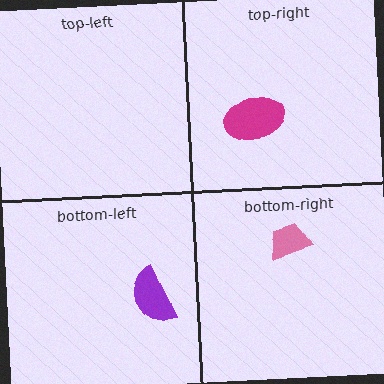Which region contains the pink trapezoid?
The bottom-right region.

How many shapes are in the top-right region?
1.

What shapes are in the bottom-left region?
The purple semicircle.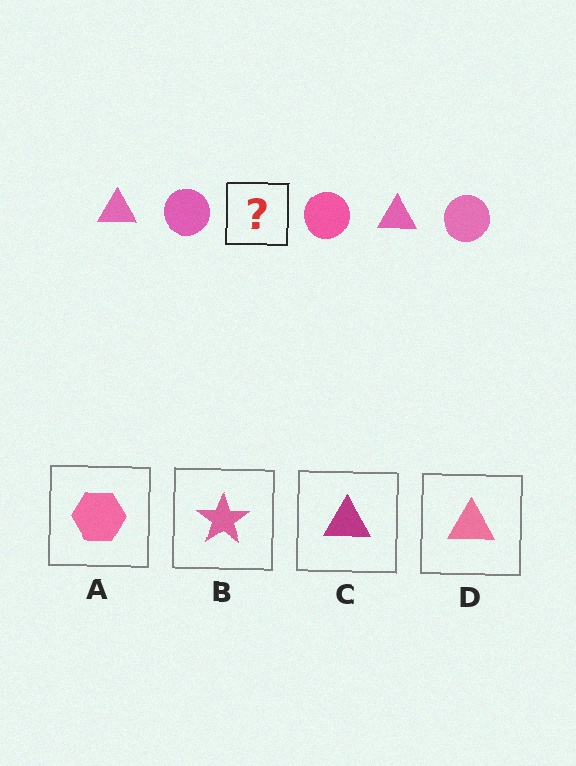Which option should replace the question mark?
Option D.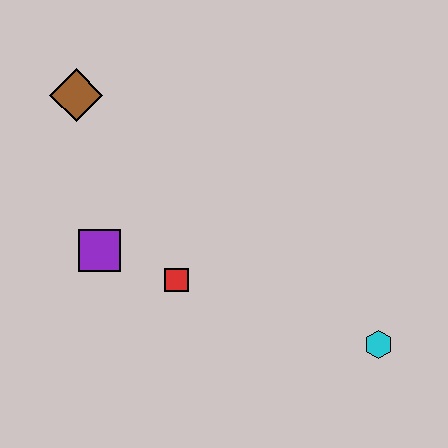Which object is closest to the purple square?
The red square is closest to the purple square.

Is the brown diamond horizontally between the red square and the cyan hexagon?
No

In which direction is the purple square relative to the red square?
The purple square is to the left of the red square.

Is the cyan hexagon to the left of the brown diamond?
No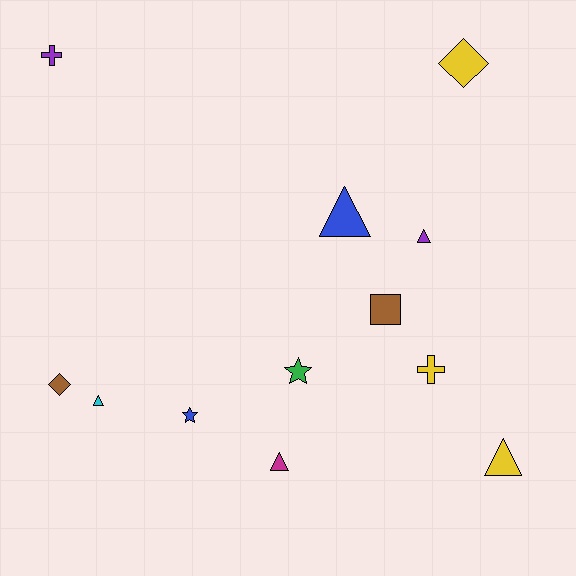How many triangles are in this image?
There are 5 triangles.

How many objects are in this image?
There are 12 objects.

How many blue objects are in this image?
There are 2 blue objects.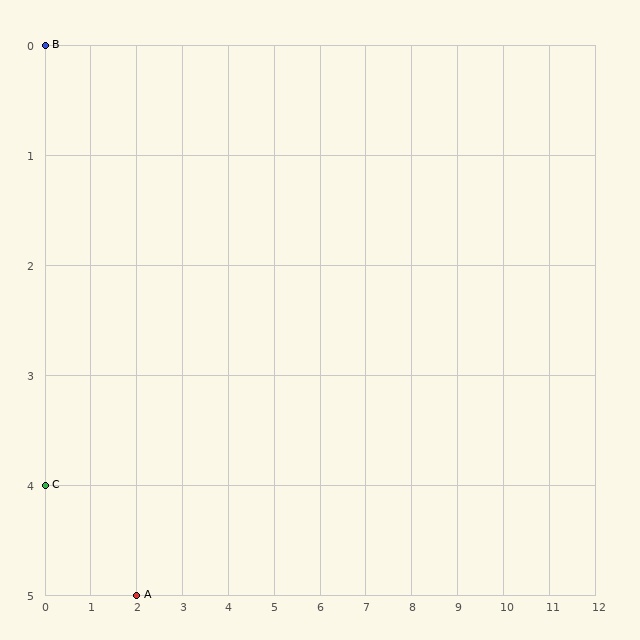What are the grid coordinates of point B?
Point B is at grid coordinates (0, 0).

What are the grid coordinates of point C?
Point C is at grid coordinates (0, 4).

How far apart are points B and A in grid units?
Points B and A are 2 columns and 5 rows apart (about 5.4 grid units diagonally).